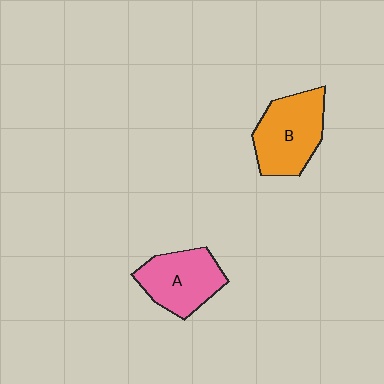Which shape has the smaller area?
Shape A (pink).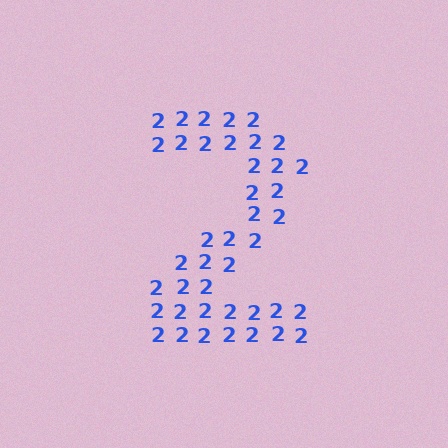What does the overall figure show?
The overall figure shows the digit 2.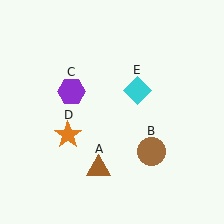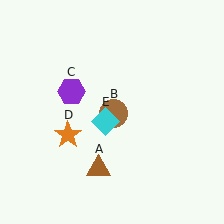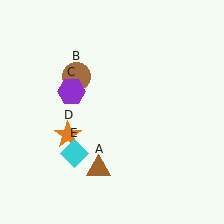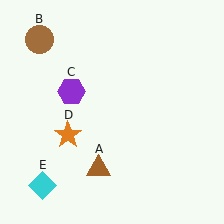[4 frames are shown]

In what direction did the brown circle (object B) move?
The brown circle (object B) moved up and to the left.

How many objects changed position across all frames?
2 objects changed position: brown circle (object B), cyan diamond (object E).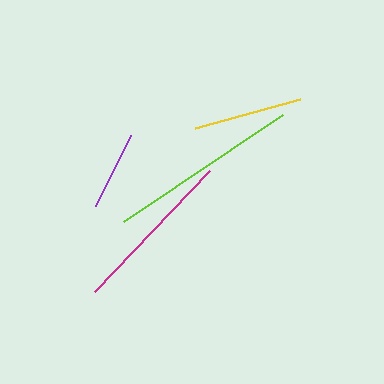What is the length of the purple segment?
The purple segment is approximately 80 pixels long.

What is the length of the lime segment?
The lime segment is approximately 192 pixels long.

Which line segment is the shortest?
The purple line is the shortest at approximately 80 pixels.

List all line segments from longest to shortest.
From longest to shortest: lime, magenta, yellow, purple.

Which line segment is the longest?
The lime line is the longest at approximately 192 pixels.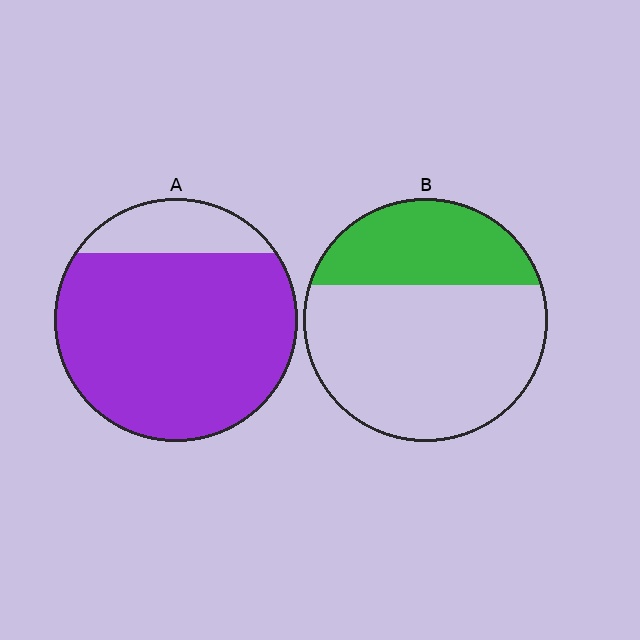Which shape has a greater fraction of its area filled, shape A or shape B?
Shape A.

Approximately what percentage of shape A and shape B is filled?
A is approximately 85% and B is approximately 30%.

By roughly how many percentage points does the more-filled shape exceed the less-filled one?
By roughly 50 percentage points (A over B).